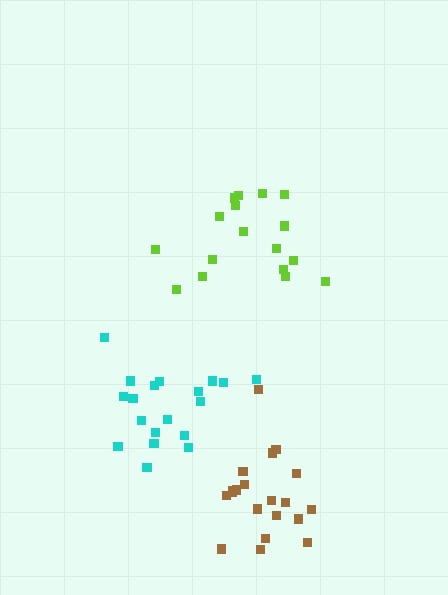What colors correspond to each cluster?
The clusters are colored: cyan, lime, brown.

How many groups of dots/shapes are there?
There are 3 groups.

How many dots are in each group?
Group 1: 19 dots, Group 2: 17 dots, Group 3: 20 dots (56 total).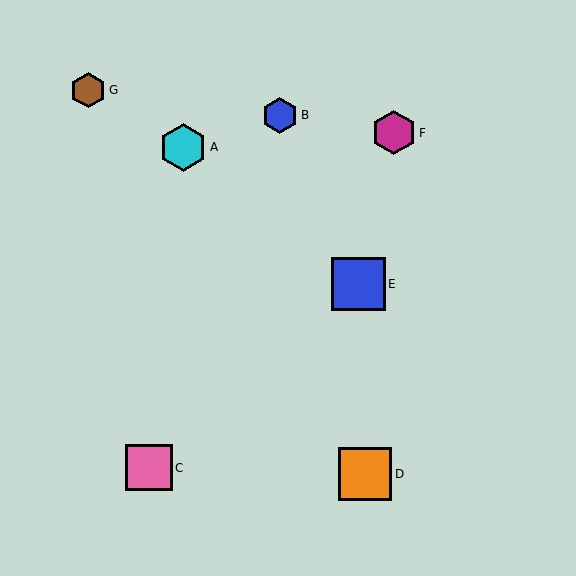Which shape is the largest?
The blue square (labeled E) is the largest.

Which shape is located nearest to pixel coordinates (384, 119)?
The magenta hexagon (labeled F) at (394, 133) is nearest to that location.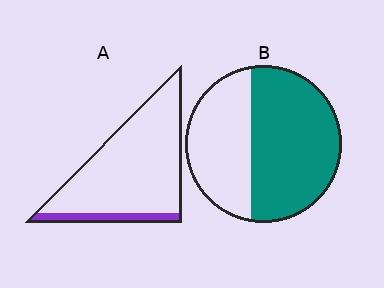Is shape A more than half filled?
No.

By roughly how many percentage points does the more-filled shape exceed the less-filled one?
By roughly 50 percentage points (B over A).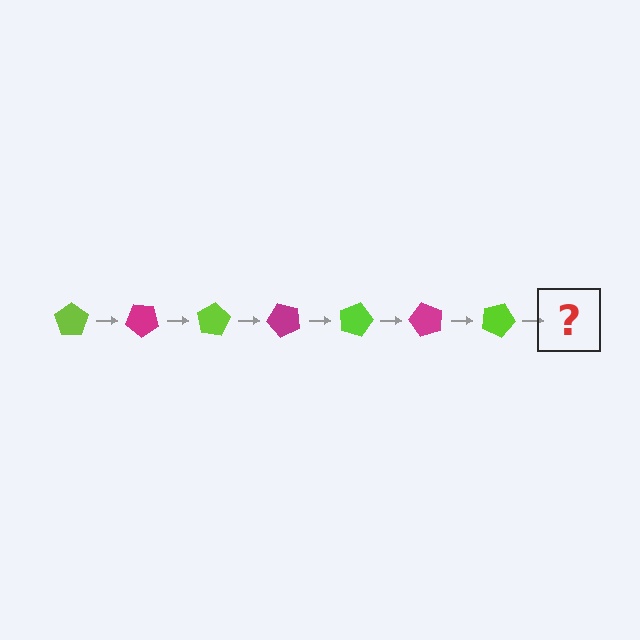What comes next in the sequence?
The next element should be a magenta pentagon, rotated 280 degrees from the start.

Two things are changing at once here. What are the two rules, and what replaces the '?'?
The two rules are that it rotates 40 degrees each step and the color cycles through lime and magenta. The '?' should be a magenta pentagon, rotated 280 degrees from the start.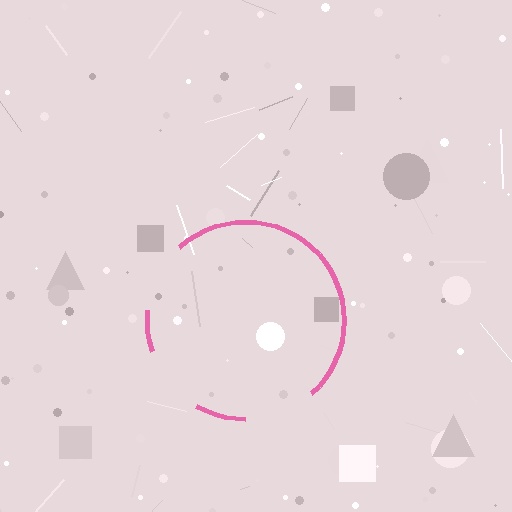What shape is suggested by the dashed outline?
The dashed outline suggests a circle.